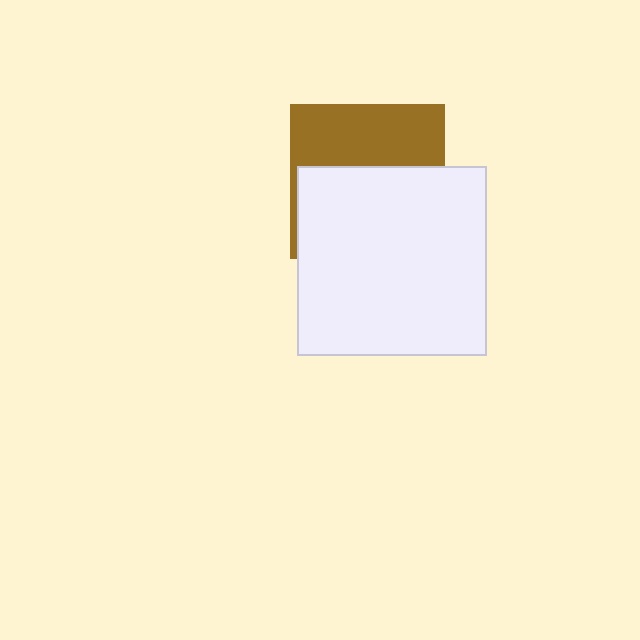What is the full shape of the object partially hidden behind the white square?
The partially hidden object is a brown square.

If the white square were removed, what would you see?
You would see the complete brown square.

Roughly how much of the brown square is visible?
A small part of it is visible (roughly 43%).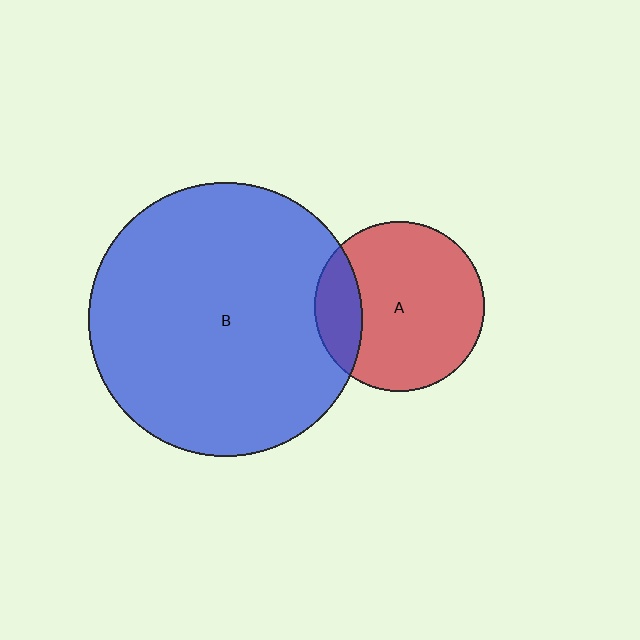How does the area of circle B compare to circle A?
Approximately 2.6 times.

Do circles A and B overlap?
Yes.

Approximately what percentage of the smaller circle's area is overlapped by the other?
Approximately 20%.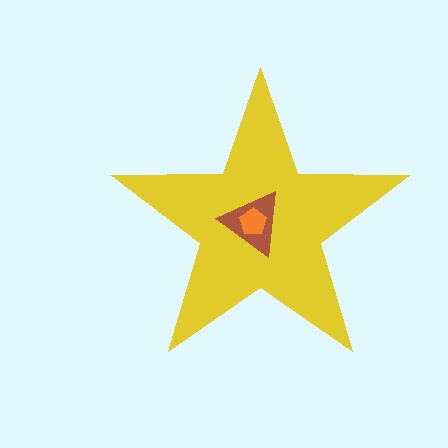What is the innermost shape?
The orange pentagon.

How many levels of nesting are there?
3.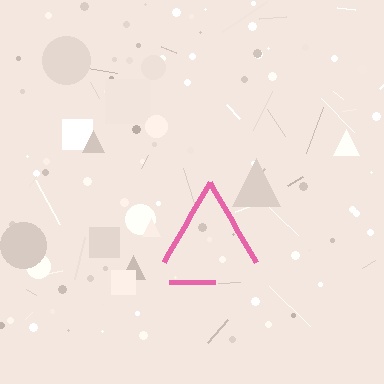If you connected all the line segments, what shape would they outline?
They would outline a triangle.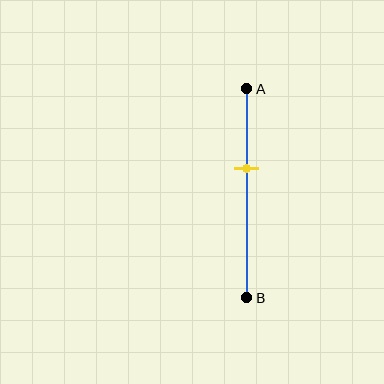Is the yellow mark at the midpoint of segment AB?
No, the mark is at about 40% from A, not at the 50% midpoint.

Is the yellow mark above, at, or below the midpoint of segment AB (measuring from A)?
The yellow mark is above the midpoint of segment AB.